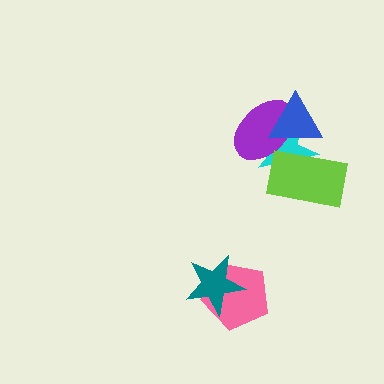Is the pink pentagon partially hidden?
Yes, it is partially covered by another shape.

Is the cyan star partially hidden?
Yes, it is partially covered by another shape.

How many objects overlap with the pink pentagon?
1 object overlaps with the pink pentagon.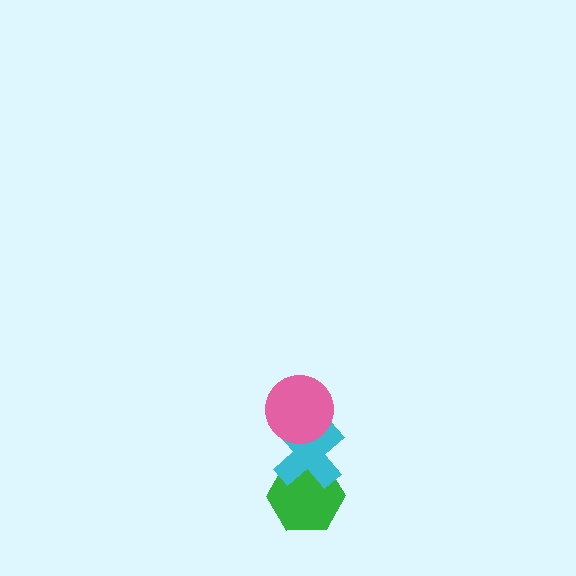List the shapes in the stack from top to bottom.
From top to bottom: the pink circle, the cyan cross, the green hexagon.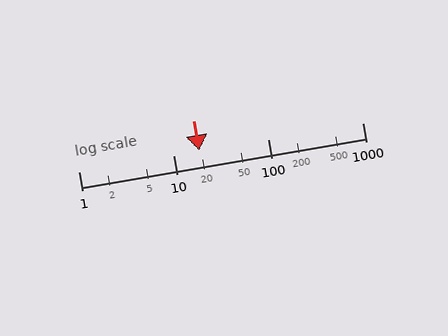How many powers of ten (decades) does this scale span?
The scale spans 3 decades, from 1 to 1000.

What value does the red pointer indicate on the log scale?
The pointer indicates approximately 19.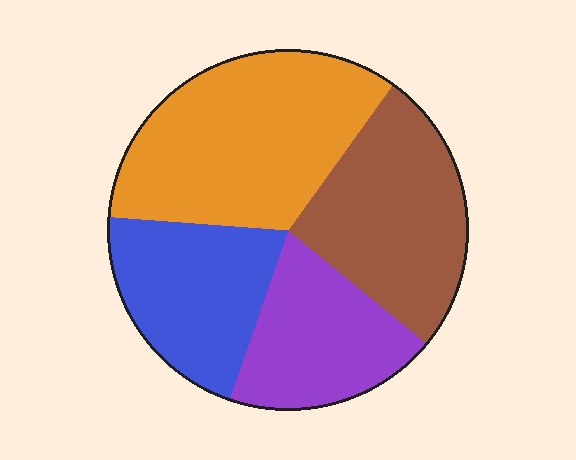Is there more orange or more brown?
Orange.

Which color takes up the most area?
Orange, at roughly 35%.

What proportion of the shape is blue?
Blue covers 21% of the shape.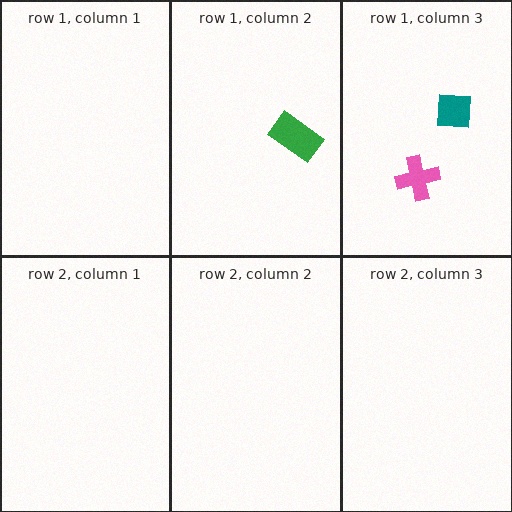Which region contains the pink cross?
The row 1, column 3 region.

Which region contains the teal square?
The row 1, column 3 region.